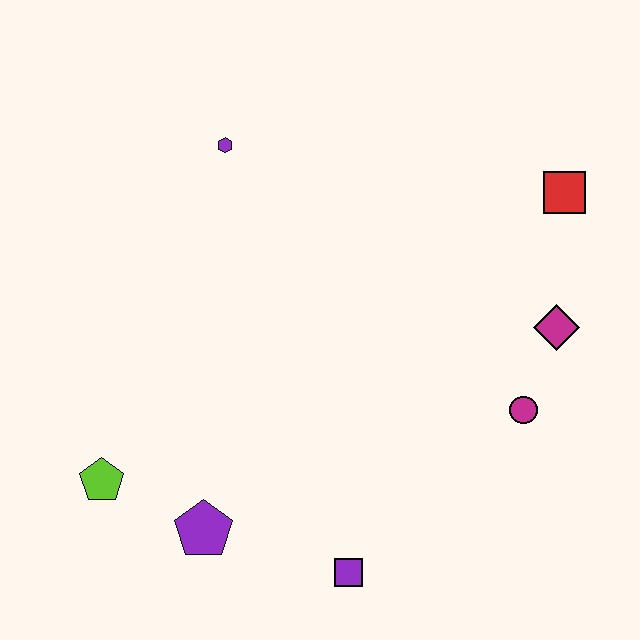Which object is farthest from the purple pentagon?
The red square is farthest from the purple pentagon.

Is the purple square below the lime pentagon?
Yes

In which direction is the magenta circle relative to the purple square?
The magenta circle is to the right of the purple square.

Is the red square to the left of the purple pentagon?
No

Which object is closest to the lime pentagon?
The purple pentagon is closest to the lime pentagon.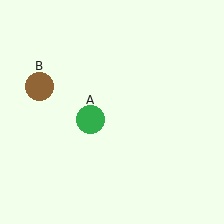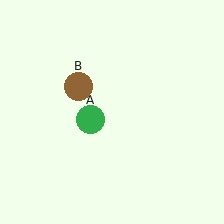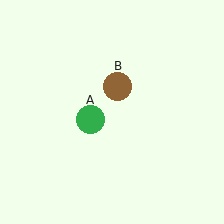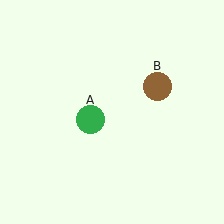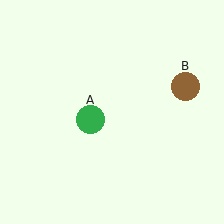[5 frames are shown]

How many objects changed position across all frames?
1 object changed position: brown circle (object B).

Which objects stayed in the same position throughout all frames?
Green circle (object A) remained stationary.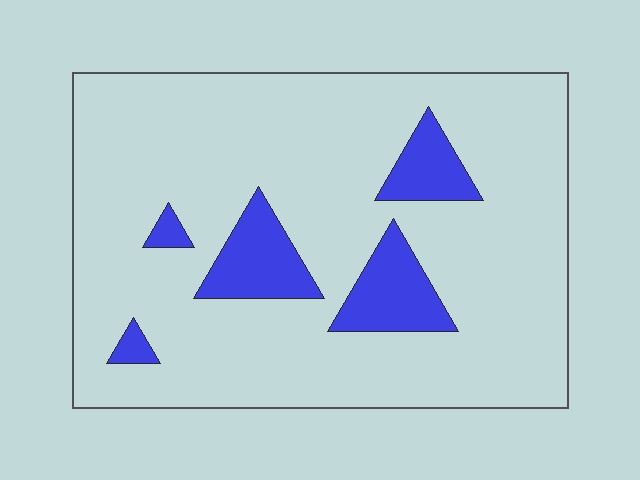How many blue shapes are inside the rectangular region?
5.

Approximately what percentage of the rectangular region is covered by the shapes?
Approximately 15%.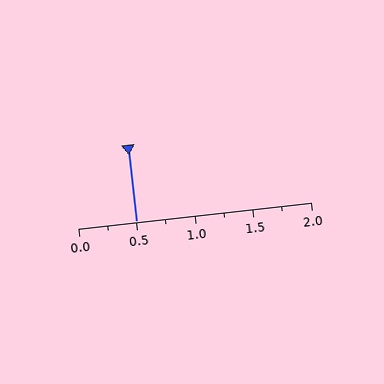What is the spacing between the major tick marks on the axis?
The major ticks are spaced 0.5 apart.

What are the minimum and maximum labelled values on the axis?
The axis runs from 0.0 to 2.0.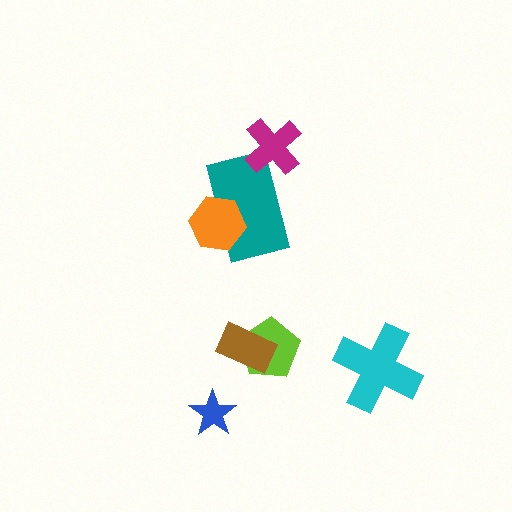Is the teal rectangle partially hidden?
Yes, it is partially covered by another shape.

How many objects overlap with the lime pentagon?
1 object overlaps with the lime pentagon.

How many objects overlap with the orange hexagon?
1 object overlaps with the orange hexagon.